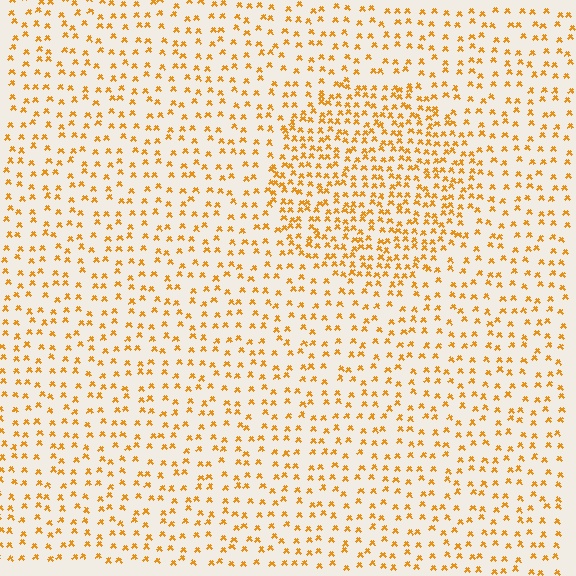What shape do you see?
I see a circle.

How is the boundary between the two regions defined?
The boundary is defined by a change in element density (approximately 1.9x ratio). All elements are the same color, size, and shape.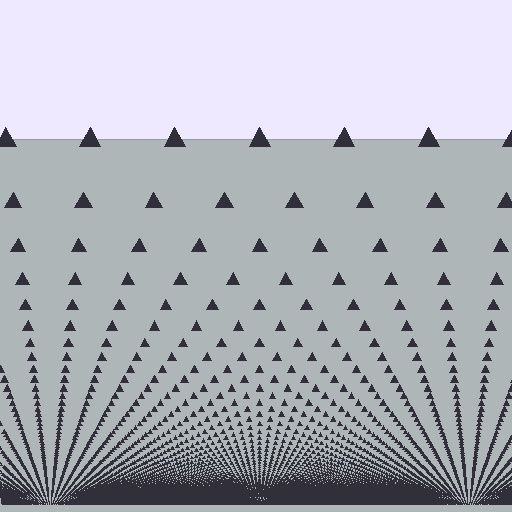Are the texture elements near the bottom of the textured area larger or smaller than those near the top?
Smaller. The gradient is inverted — elements near the bottom are smaller and denser.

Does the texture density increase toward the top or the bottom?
Density increases toward the bottom.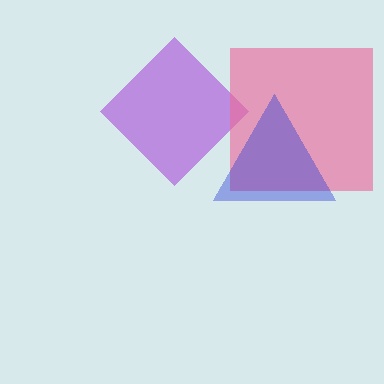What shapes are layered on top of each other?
The layered shapes are: a purple diamond, a pink square, a blue triangle.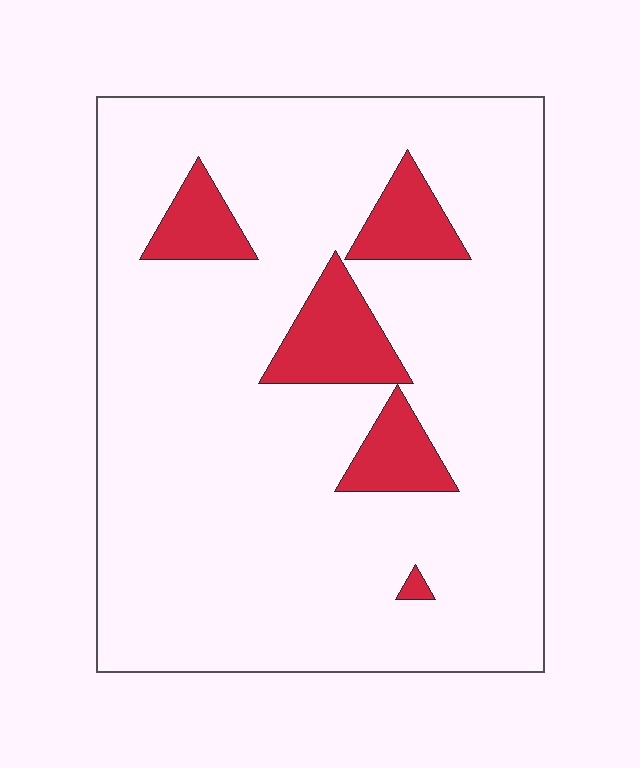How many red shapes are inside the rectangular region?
5.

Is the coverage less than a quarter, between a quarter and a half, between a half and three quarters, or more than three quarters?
Less than a quarter.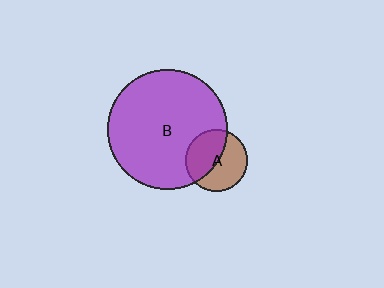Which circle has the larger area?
Circle B (purple).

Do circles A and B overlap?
Yes.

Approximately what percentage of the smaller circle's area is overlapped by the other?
Approximately 50%.